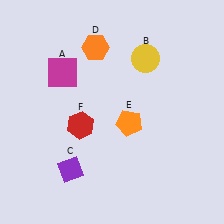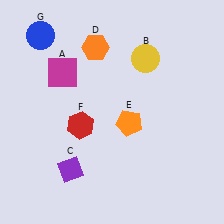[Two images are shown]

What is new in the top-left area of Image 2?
A blue circle (G) was added in the top-left area of Image 2.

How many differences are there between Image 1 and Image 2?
There is 1 difference between the two images.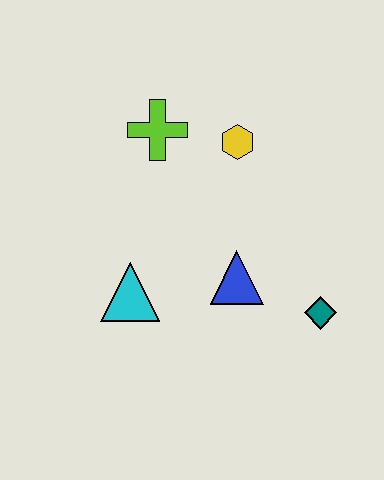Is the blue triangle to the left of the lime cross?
No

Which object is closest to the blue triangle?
The teal diamond is closest to the blue triangle.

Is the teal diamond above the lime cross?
No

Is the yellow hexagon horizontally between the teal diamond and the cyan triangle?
Yes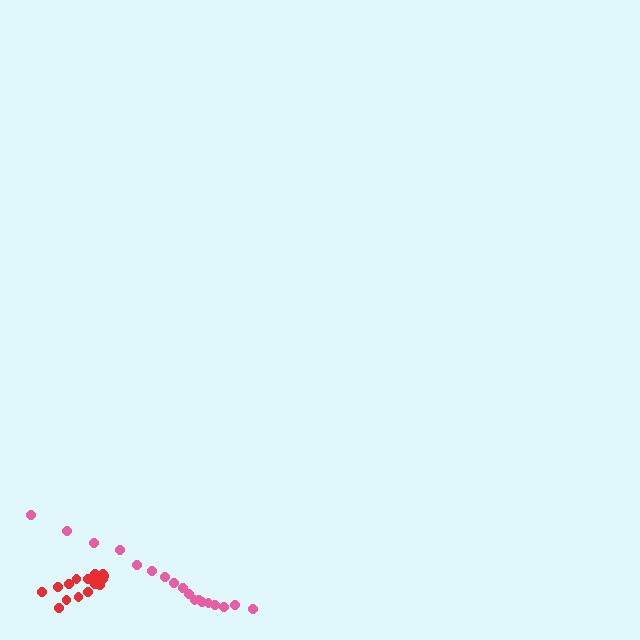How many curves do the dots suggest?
There are 2 distinct paths.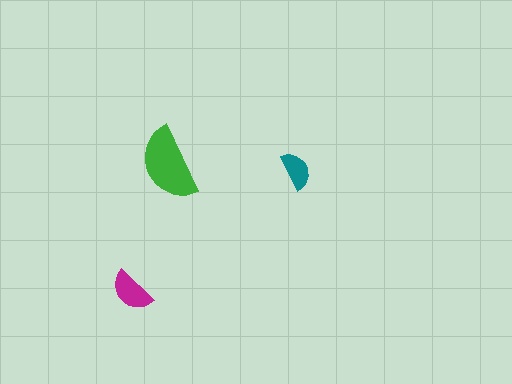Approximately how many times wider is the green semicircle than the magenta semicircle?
About 1.5 times wider.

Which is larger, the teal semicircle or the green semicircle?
The green one.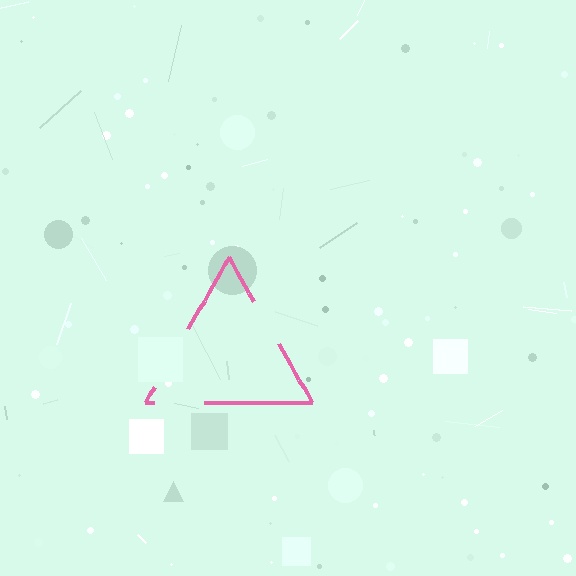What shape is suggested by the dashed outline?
The dashed outline suggests a triangle.